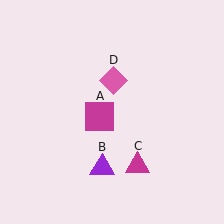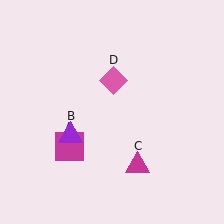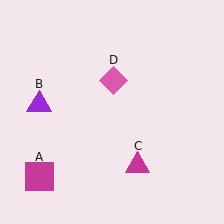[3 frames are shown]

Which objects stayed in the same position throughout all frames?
Magenta triangle (object C) and pink diamond (object D) remained stationary.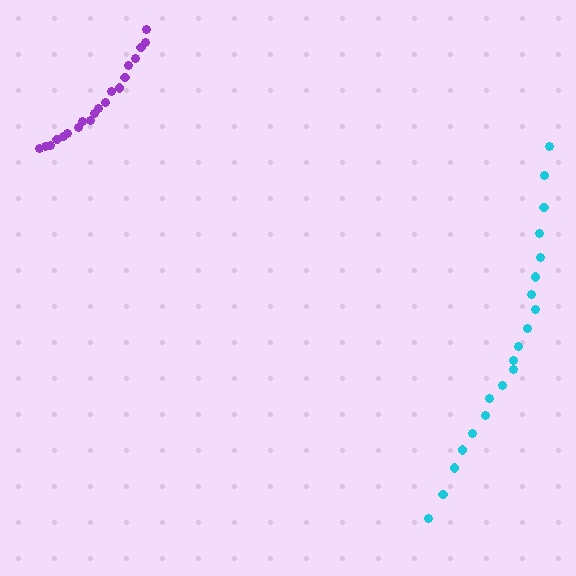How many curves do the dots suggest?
There are 2 distinct paths.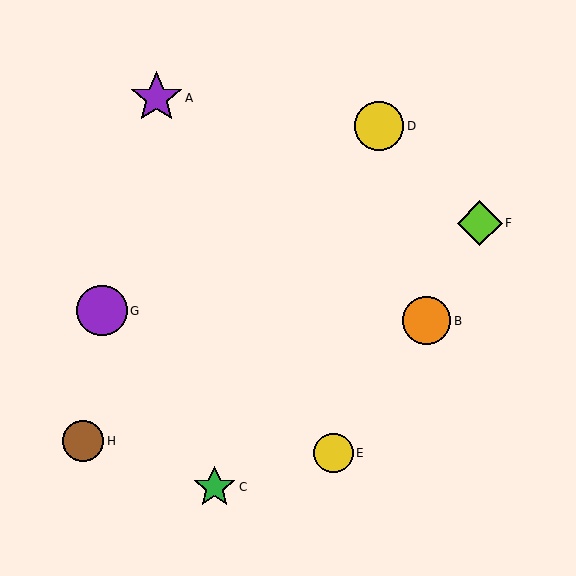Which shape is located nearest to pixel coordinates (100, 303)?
The purple circle (labeled G) at (102, 311) is nearest to that location.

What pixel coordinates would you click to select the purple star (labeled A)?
Click at (156, 98) to select the purple star A.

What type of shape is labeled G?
Shape G is a purple circle.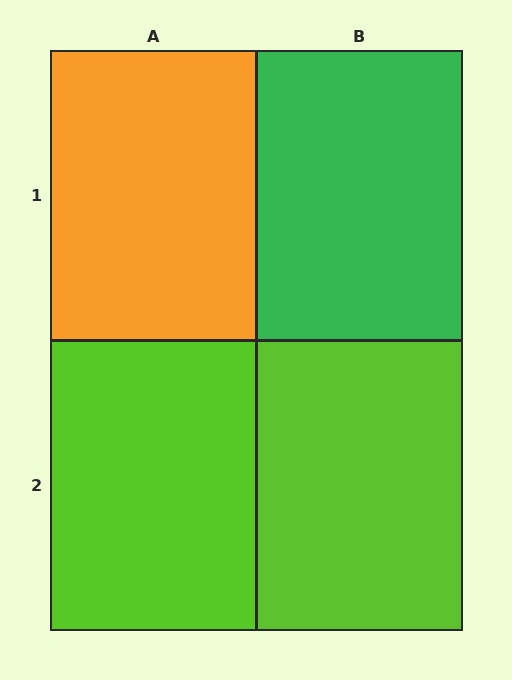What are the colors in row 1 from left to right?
Orange, green.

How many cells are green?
1 cell is green.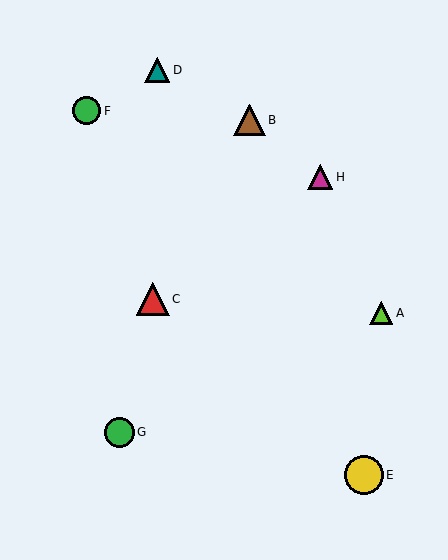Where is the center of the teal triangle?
The center of the teal triangle is at (157, 70).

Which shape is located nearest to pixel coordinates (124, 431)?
The green circle (labeled G) at (119, 432) is nearest to that location.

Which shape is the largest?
The yellow circle (labeled E) is the largest.